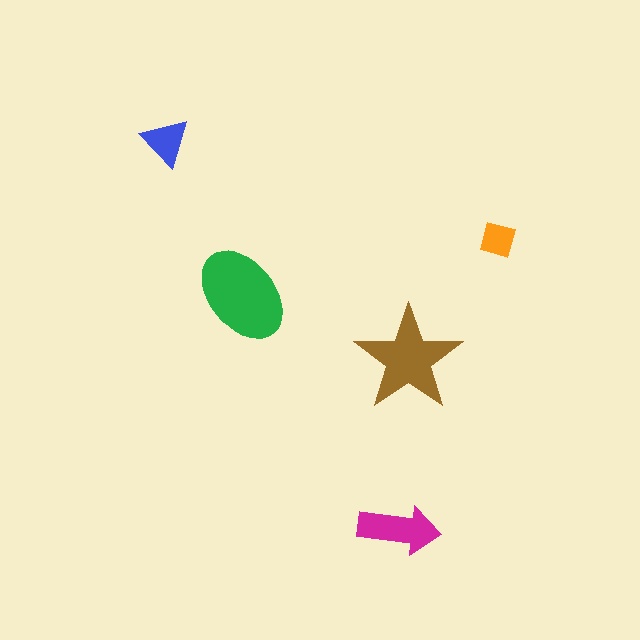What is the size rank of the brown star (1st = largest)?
2nd.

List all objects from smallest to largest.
The orange square, the blue triangle, the magenta arrow, the brown star, the green ellipse.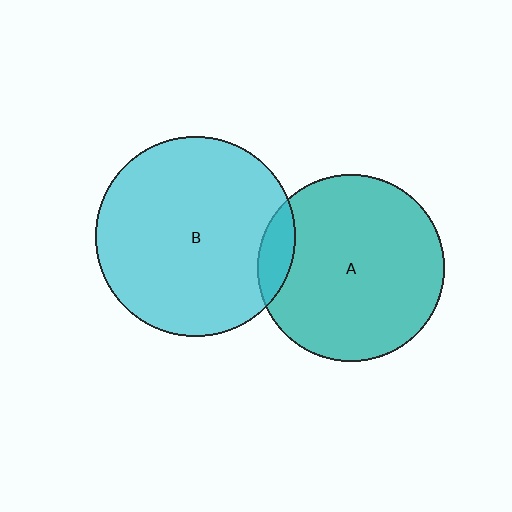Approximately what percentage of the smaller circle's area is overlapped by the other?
Approximately 10%.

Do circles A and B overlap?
Yes.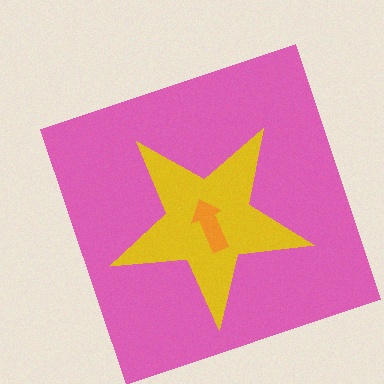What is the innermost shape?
The orange arrow.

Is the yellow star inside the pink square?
Yes.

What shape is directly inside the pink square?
The yellow star.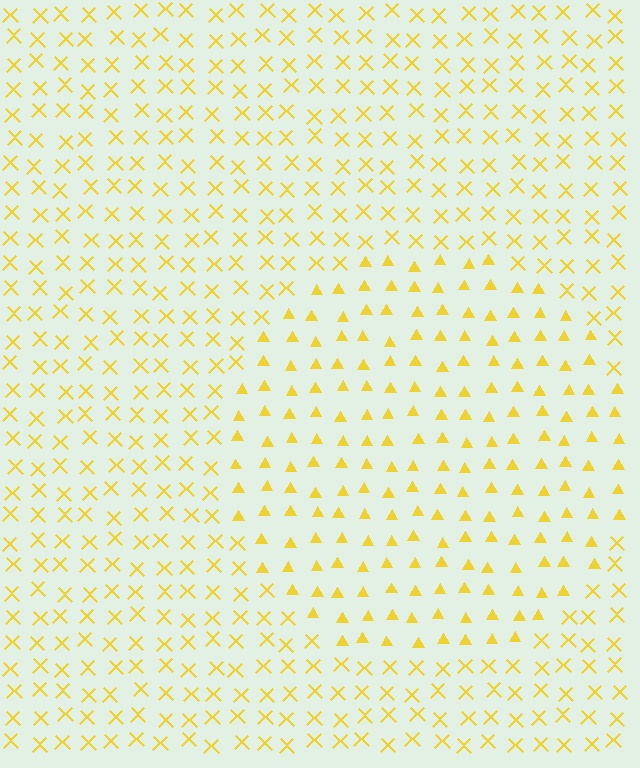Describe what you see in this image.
The image is filled with small yellow elements arranged in a uniform grid. A circle-shaped region contains triangles, while the surrounding area contains X marks. The boundary is defined purely by the change in element shape.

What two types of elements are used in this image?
The image uses triangles inside the circle region and X marks outside it.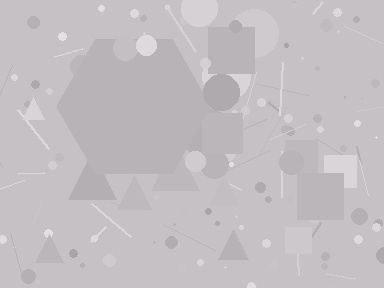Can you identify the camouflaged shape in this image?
The camouflaged shape is a hexagon.